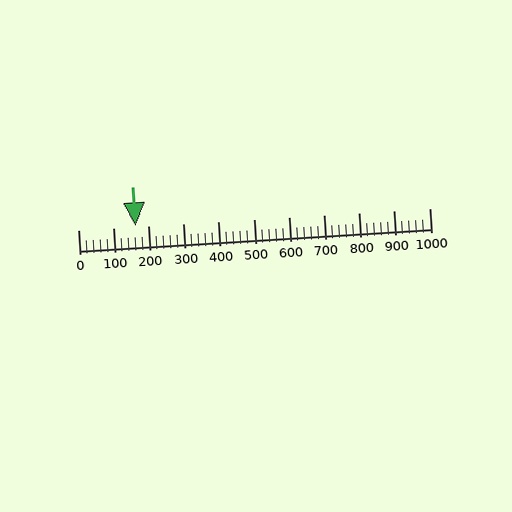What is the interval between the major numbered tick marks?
The major tick marks are spaced 100 units apart.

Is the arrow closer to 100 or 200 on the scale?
The arrow is closer to 200.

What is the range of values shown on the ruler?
The ruler shows values from 0 to 1000.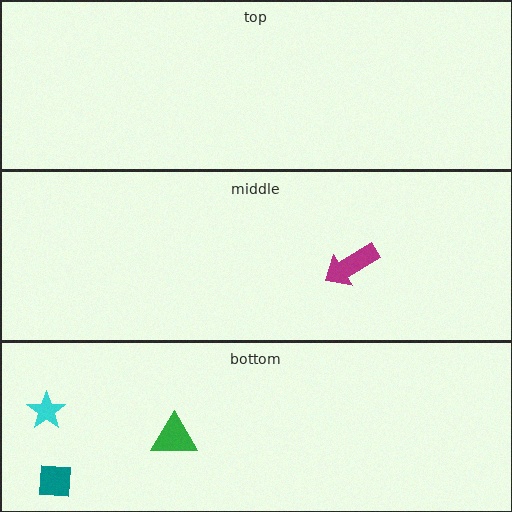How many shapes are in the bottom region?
3.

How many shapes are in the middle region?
1.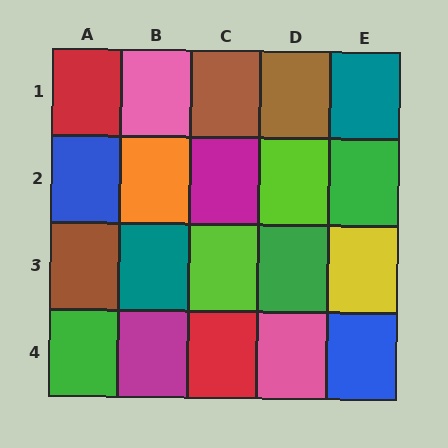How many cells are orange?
1 cell is orange.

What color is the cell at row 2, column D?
Lime.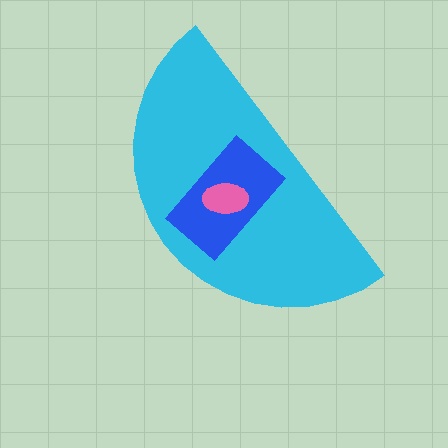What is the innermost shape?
The pink ellipse.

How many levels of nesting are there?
3.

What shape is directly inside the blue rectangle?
The pink ellipse.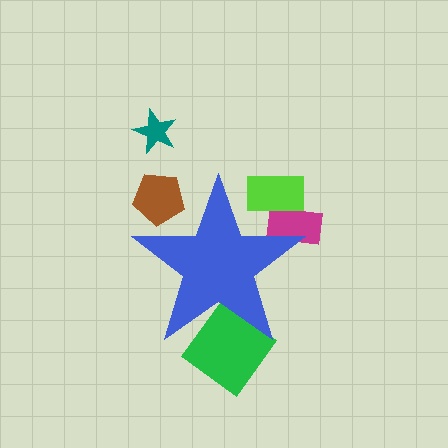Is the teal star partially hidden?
No, the teal star is fully visible.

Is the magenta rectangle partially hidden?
Yes, the magenta rectangle is partially hidden behind the blue star.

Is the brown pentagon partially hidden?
Yes, the brown pentagon is partially hidden behind the blue star.